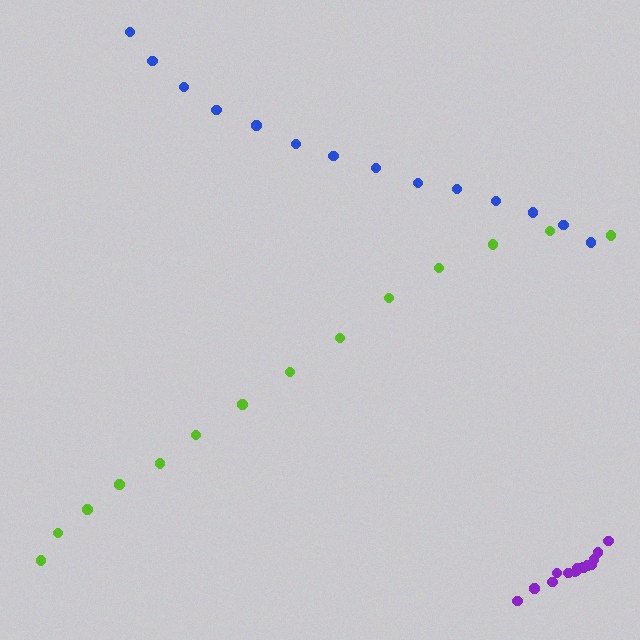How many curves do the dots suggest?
There are 3 distinct paths.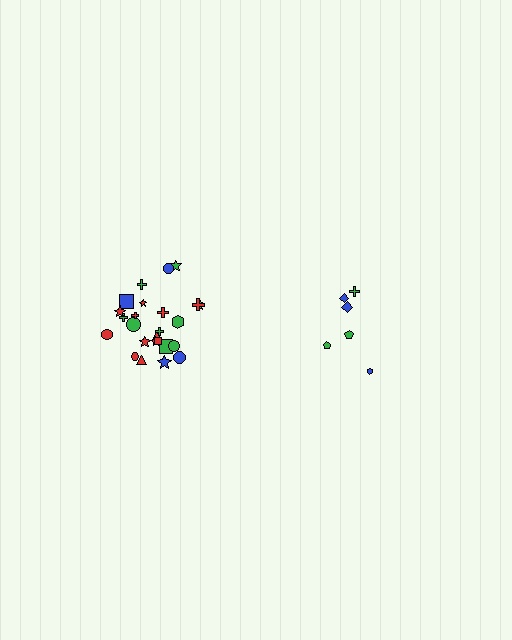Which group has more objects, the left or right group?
The left group.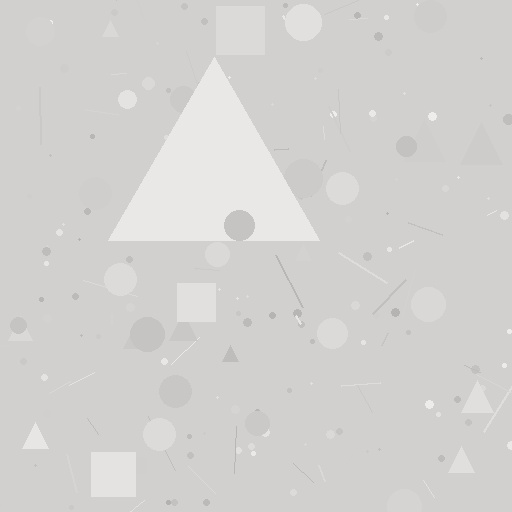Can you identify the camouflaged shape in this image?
The camouflaged shape is a triangle.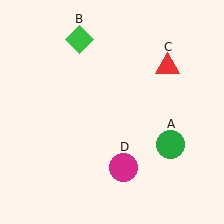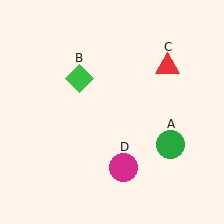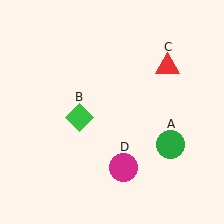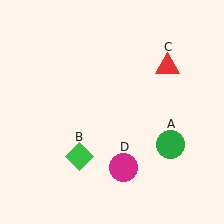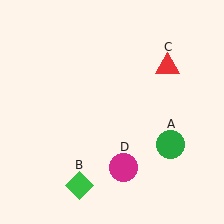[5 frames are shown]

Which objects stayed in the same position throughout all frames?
Green circle (object A) and red triangle (object C) and magenta circle (object D) remained stationary.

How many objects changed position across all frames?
1 object changed position: green diamond (object B).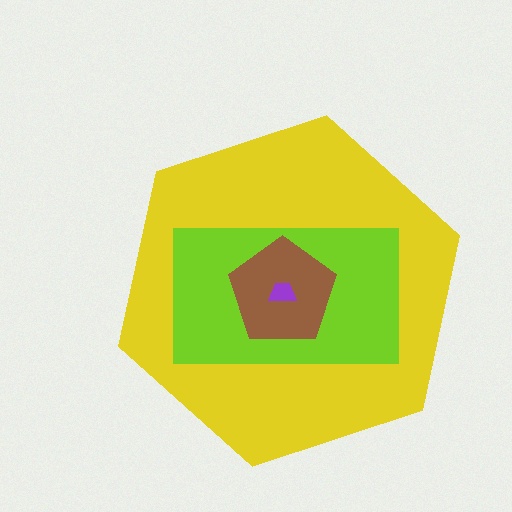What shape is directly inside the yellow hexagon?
The lime rectangle.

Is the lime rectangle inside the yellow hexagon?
Yes.